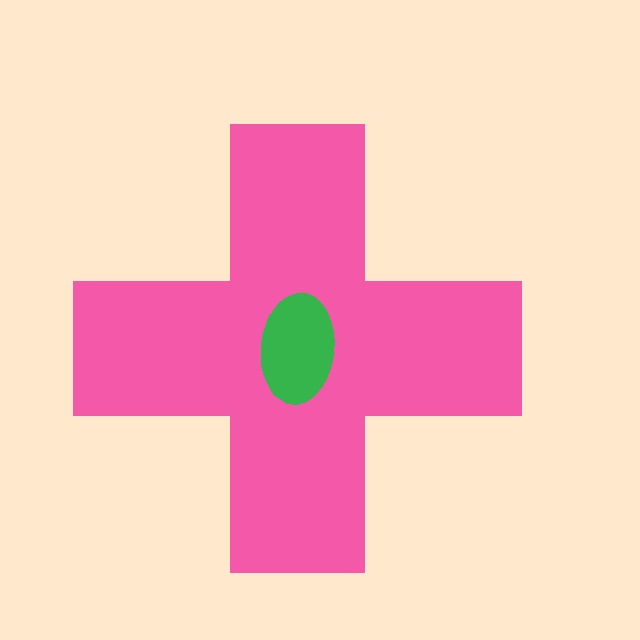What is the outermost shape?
The pink cross.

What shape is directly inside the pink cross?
The green ellipse.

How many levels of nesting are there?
2.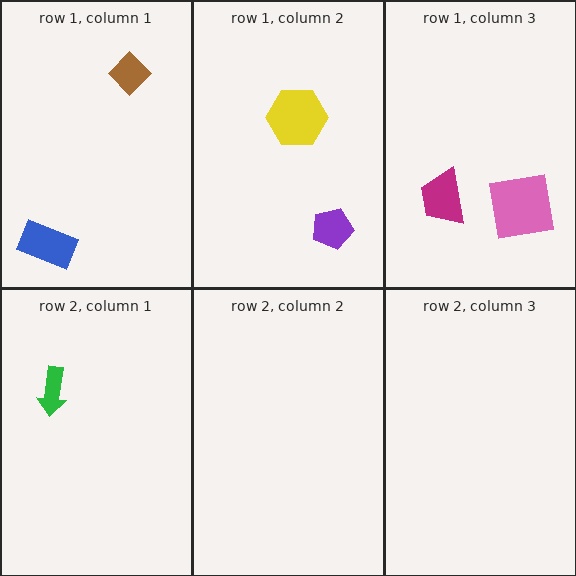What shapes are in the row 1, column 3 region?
The pink square, the magenta trapezoid.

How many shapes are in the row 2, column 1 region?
1.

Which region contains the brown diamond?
The row 1, column 1 region.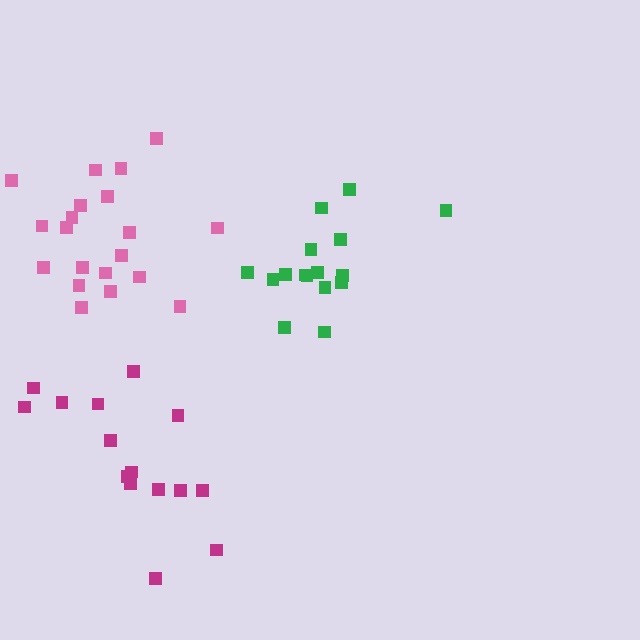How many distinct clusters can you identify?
There are 3 distinct clusters.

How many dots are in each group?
Group 1: 16 dots, Group 2: 20 dots, Group 3: 15 dots (51 total).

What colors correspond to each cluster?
The clusters are colored: green, pink, magenta.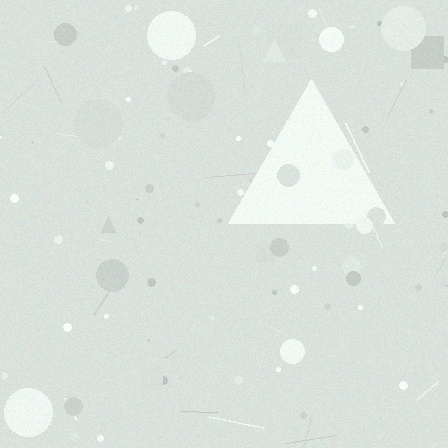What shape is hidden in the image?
A triangle is hidden in the image.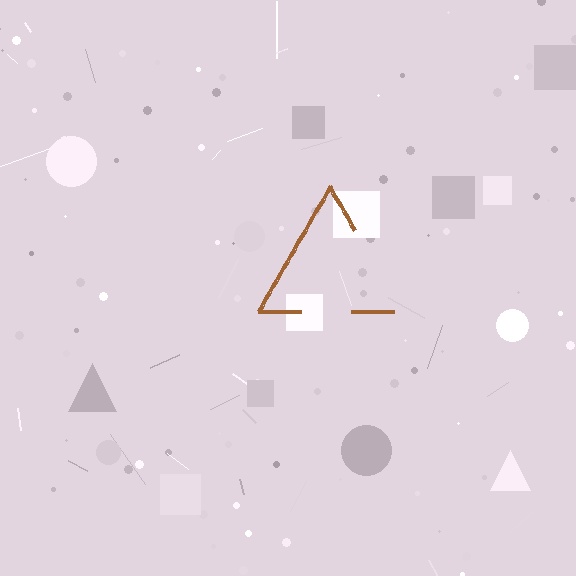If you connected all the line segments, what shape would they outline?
They would outline a triangle.